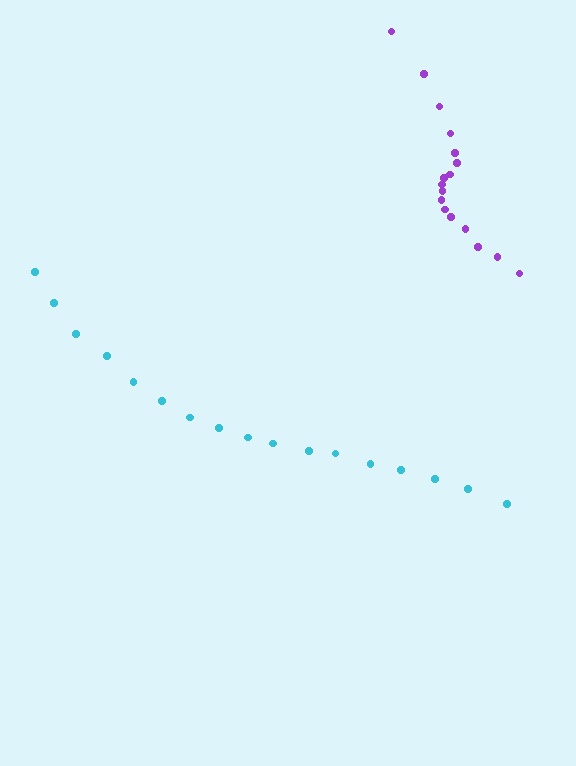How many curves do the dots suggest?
There are 2 distinct paths.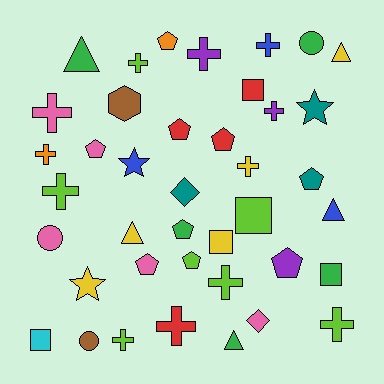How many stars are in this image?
There are 3 stars.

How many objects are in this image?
There are 40 objects.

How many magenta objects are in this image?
There are no magenta objects.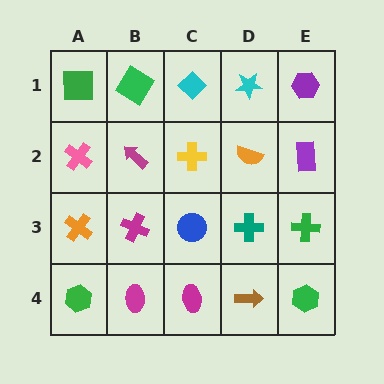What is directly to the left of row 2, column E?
An orange semicircle.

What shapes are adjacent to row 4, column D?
A teal cross (row 3, column D), a magenta ellipse (row 4, column C), a green hexagon (row 4, column E).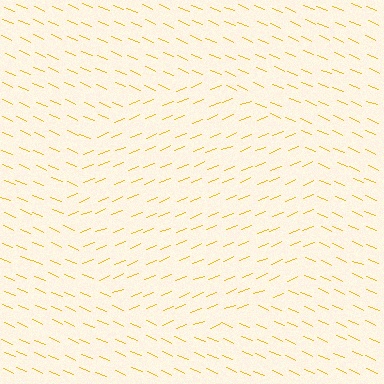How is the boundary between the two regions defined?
The boundary is defined purely by a change in line orientation (approximately 45 degrees difference). All lines are the same color and thickness.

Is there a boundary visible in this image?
Yes, there is a texture boundary formed by a change in line orientation.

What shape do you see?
I see a circle.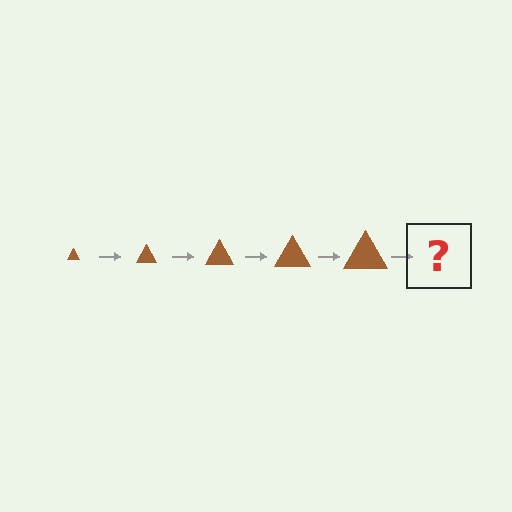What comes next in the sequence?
The next element should be a brown triangle, larger than the previous one.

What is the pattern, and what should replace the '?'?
The pattern is that the triangle gets progressively larger each step. The '?' should be a brown triangle, larger than the previous one.